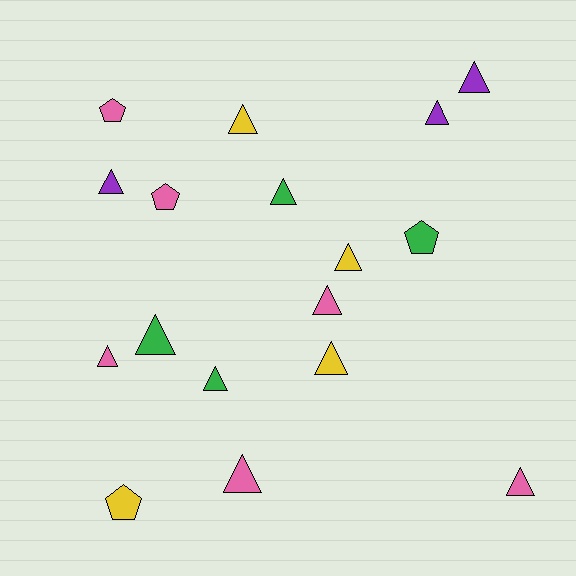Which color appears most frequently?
Pink, with 6 objects.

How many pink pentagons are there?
There are 2 pink pentagons.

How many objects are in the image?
There are 17 objects.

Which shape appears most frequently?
Triangle, with 13 objects.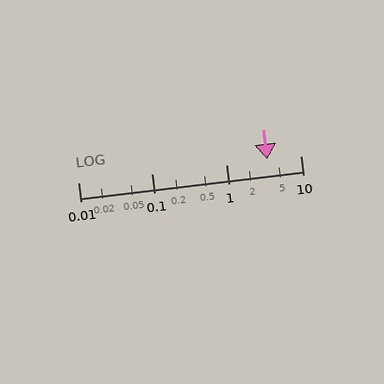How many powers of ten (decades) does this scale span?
The scale spans 3 decades, from 0.01 to 10.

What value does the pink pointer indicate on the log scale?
The pointer indicates approximately 3.6.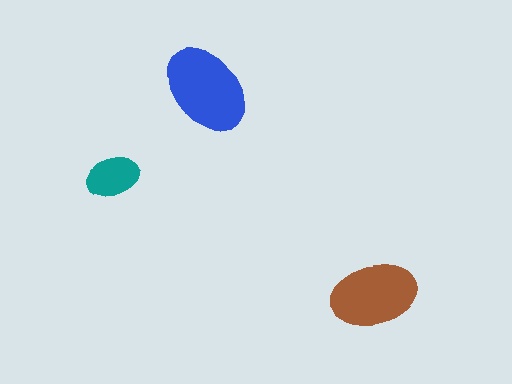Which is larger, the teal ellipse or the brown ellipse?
The brown one.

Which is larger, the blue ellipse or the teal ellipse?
The blue one.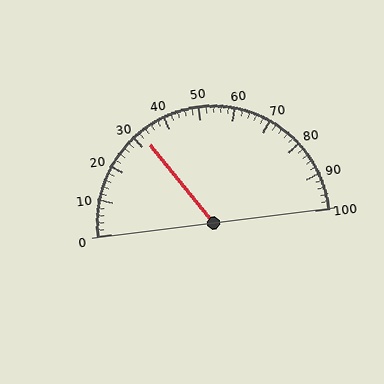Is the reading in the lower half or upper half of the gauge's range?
The reading is in the lower half of the range (0 to 100).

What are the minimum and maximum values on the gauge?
The gauge ranges from 0 to 100.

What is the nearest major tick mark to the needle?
The nearest major tick mark is 30.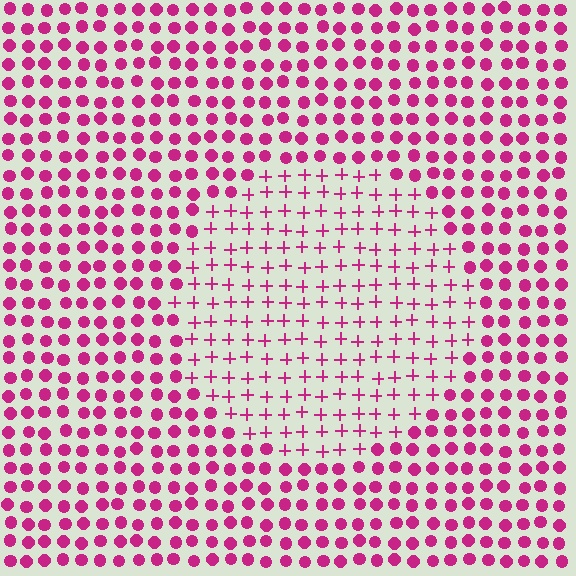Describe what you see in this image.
The image is filled with small magenta elements arranged in a uniform grid. A circle-shaped region contains plus signs, while the surrounding area contains circles. The boundary is defined purely by the change in element shape.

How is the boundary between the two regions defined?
The boundary is defined by a change in element shape: plus signs inside vs. circles outside. All elements share the same color and spacing.